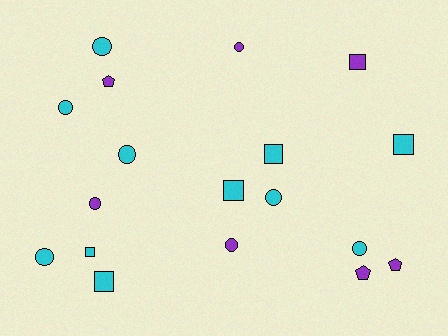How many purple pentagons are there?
There are 3 purple pentagons.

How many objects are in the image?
There are 18 objects.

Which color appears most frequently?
Cyan, with 11 objects.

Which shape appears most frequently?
Circle, with 9 objects.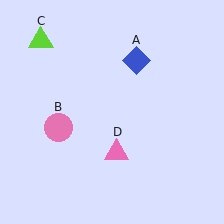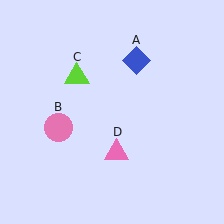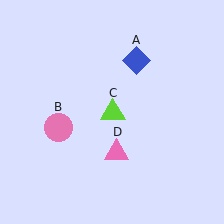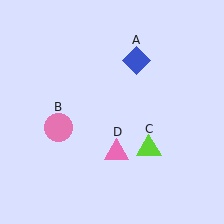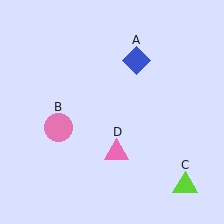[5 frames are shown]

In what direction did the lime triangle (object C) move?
The lime triangle (object C) moved down and to the right.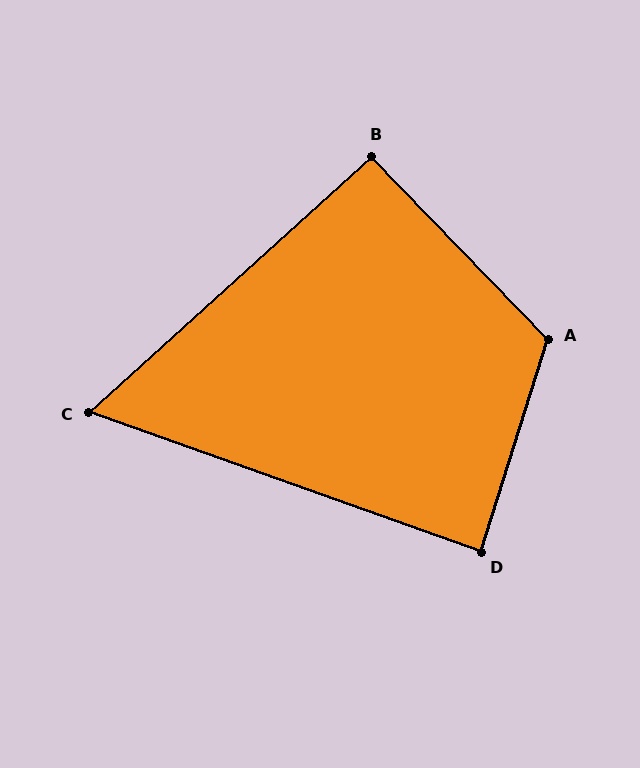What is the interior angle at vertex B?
Approximately 92 degrees (approximately right).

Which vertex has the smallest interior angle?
C, at approximately 62 degrees.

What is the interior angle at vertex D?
Approximately 88 degrees (approximately right).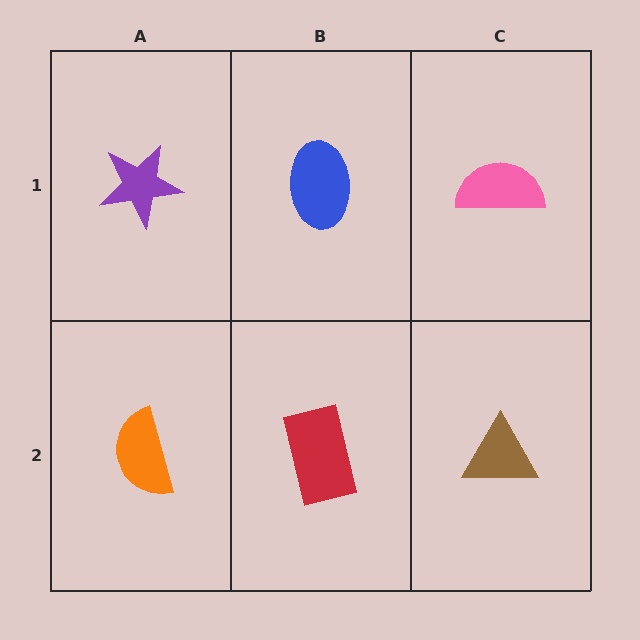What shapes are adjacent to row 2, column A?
A purple star (row 1, column A), a red rectangle (row 2, column B).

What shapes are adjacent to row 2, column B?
A blue ellipse (row 1, column B), an orange semicircle (row 2, column A), a brown triangle (row 2, column C).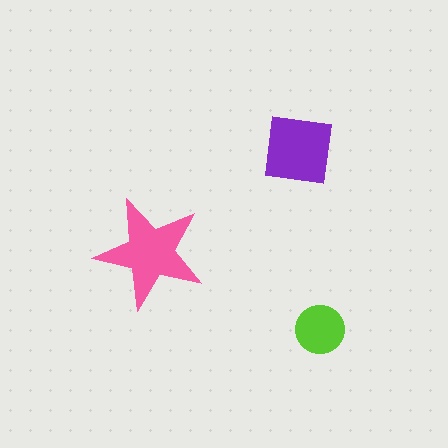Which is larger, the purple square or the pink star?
The pink star.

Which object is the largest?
The pink star.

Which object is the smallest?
The lime circle.